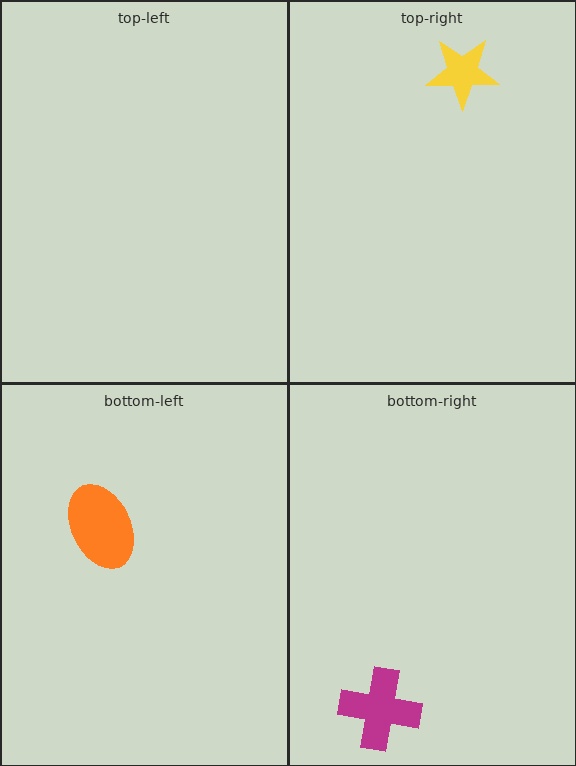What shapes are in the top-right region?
The yellow star.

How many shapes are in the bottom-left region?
1.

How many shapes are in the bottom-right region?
1.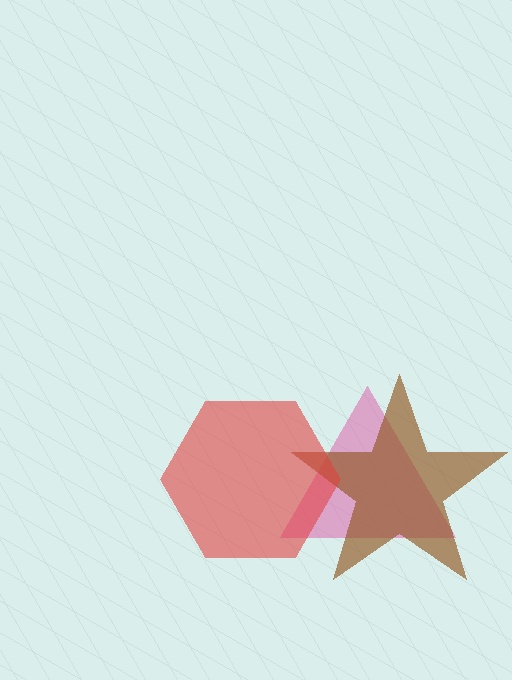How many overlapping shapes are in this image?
There are 3 overlapping shapes in the image.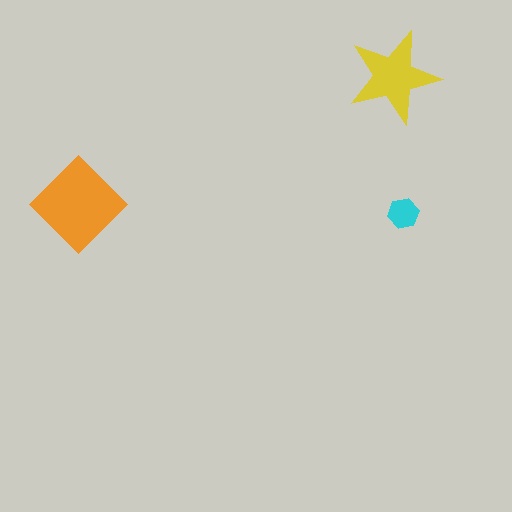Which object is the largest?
The orange diamond.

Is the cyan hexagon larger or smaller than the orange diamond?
Smaller.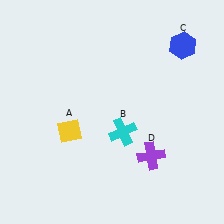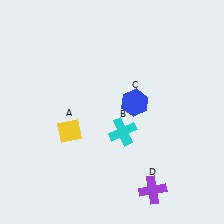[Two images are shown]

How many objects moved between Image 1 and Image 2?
2 objects moved between the two images.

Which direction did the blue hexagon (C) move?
The blue hexagon (C) moved down.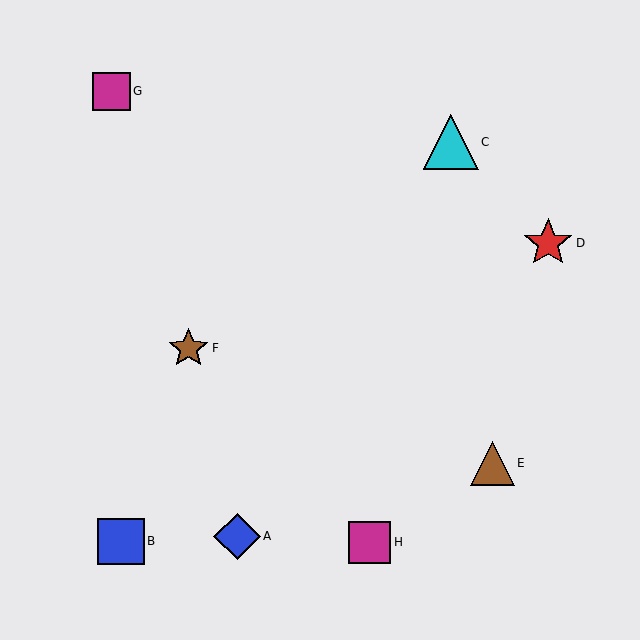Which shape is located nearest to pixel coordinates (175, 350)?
The brown star (labeled F) at (188, 348) is nearest to that location.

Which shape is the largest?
The cyan triangle (labeled C) is the largest.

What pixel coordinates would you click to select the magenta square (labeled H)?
Click at (370, 542) to select the magenta square H.